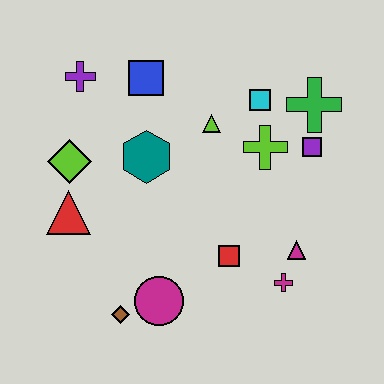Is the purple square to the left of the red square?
No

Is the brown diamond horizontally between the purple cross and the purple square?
Yes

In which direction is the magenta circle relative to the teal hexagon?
The magenta circle is below the teal hexagon.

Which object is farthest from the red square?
The purple cross is farthest from the red square.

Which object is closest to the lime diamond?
The red triangle is closest to the lime diamond.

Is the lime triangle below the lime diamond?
No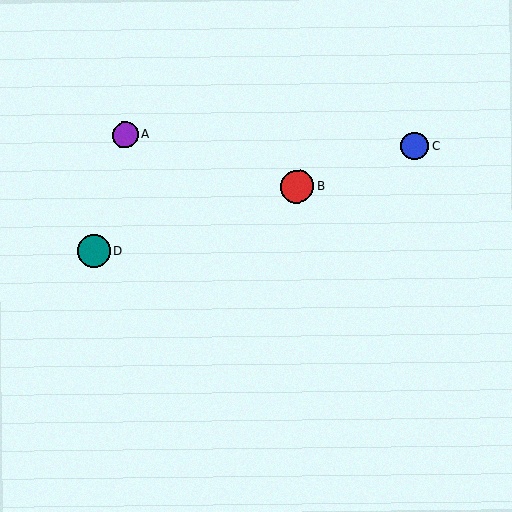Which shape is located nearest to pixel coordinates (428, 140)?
The blue circle (labeled C) at (415, 146) is nearest to that location.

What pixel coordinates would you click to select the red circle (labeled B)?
Click at (297, 187) to select the red circle B.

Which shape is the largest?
The red circle (labeled B) is the largest.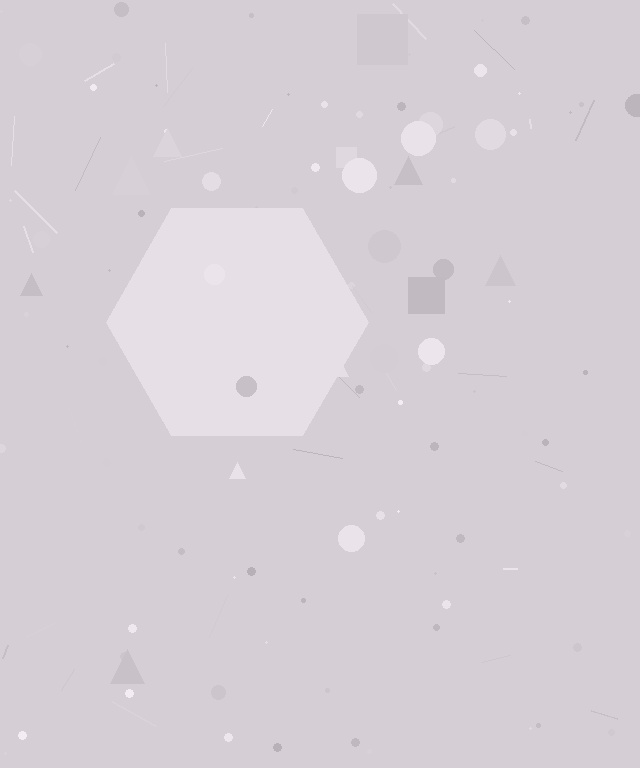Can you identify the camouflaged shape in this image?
The camouflaged shape is a hexagon.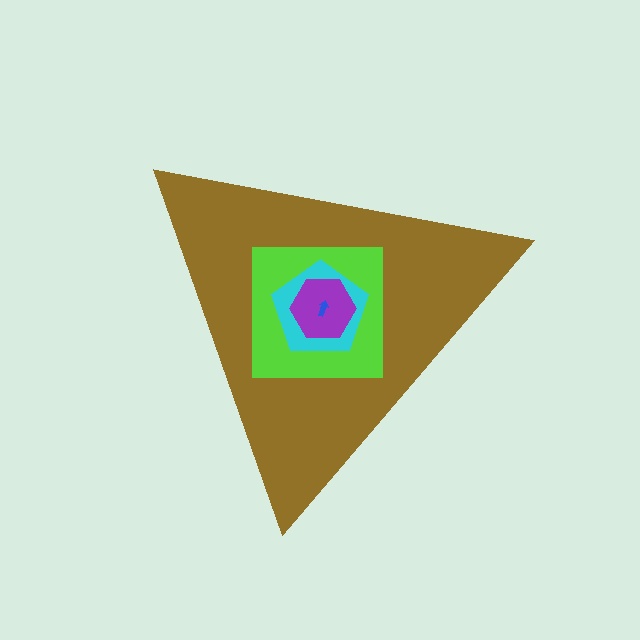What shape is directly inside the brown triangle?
The lime square.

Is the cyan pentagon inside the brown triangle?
Yes.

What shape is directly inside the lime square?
The cyan pentagon.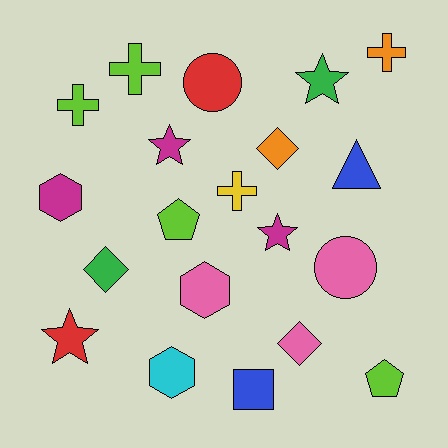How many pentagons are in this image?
There are 2 pentagons.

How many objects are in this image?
There are 20 objects.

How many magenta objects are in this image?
There are 3 magenta objects.